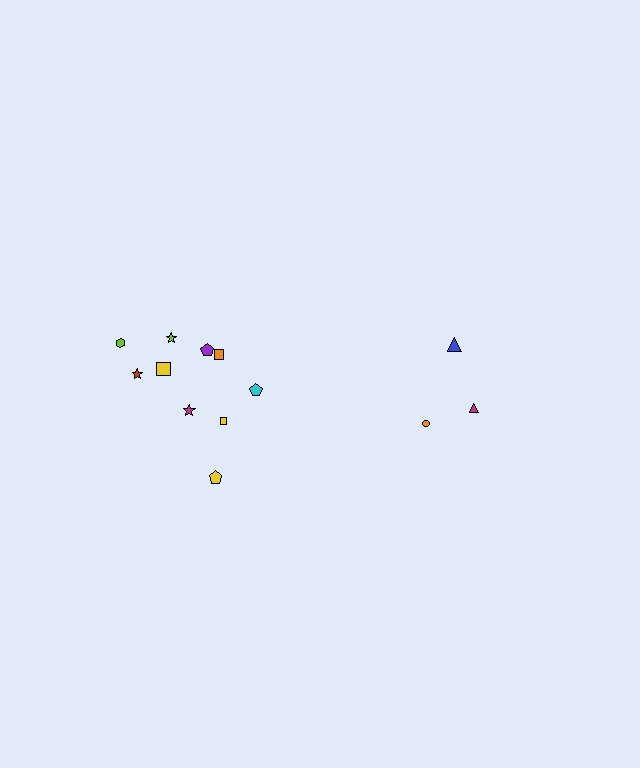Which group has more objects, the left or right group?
The left group.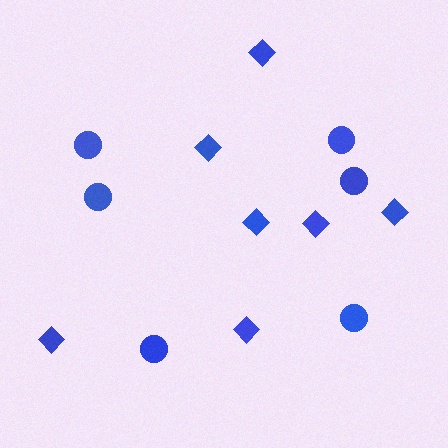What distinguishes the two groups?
There are 2 groups: one group of diamonds (7) and one group of circles (6).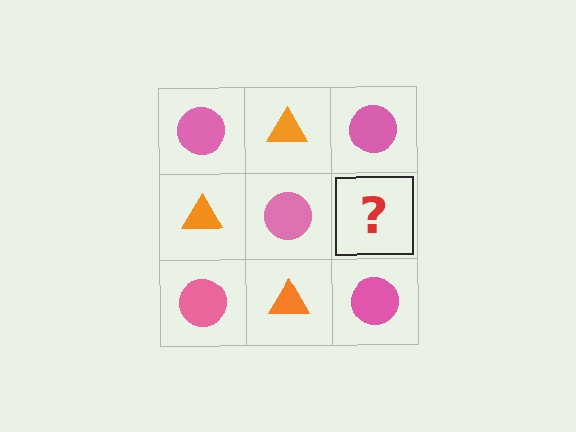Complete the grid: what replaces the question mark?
The question mark should be replaced with an orange triangle.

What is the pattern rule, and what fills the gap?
The rule is that it alternates pink circle and orange triangle in a checkerboard pattern. The gap should be filled with an orange triangle.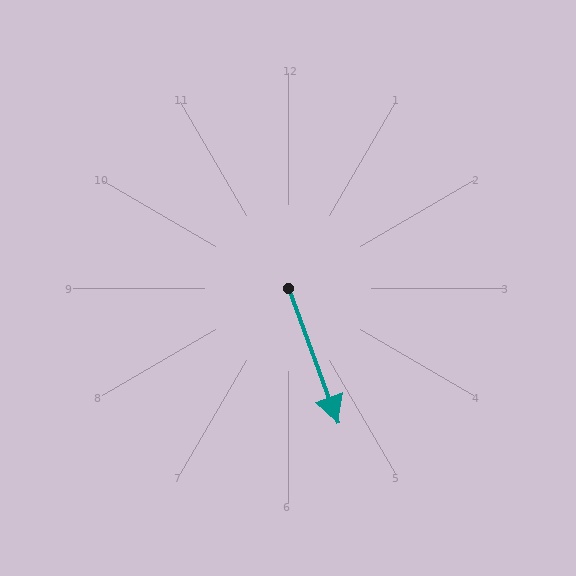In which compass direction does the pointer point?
South.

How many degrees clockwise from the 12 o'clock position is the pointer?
Approximately 160 degrees.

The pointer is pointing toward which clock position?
Roughly 5 o'clock.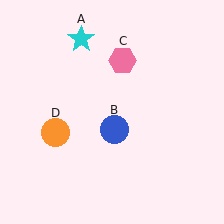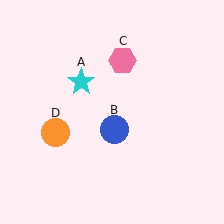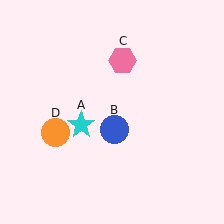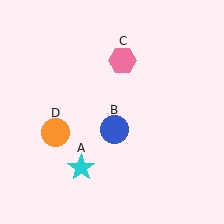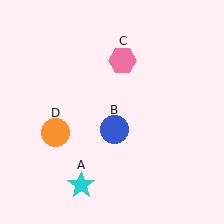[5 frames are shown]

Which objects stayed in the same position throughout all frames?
Blue circle (object B) and pink hexagon (object C) and orange circle (object D) remained stationary.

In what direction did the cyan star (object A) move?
The cyan star (object A) moved down.